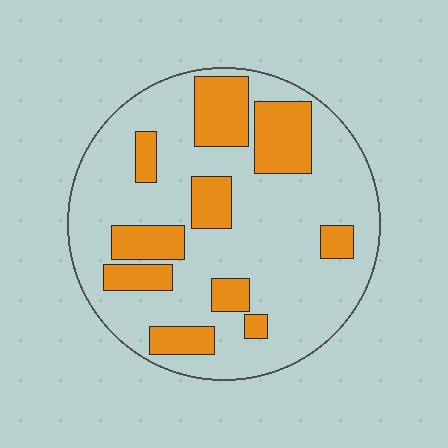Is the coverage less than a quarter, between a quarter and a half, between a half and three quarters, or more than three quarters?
Between a quarter and a half.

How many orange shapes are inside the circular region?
10.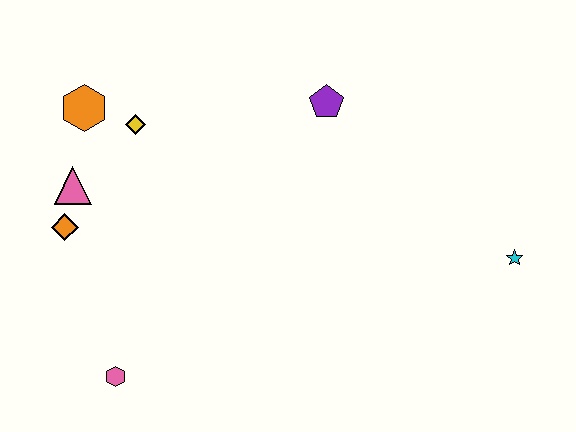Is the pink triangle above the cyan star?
Yes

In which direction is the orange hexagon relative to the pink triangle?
The orange hexagon is above the pink triangle.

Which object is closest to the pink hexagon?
The orange diamond is closest to the pink hexagon.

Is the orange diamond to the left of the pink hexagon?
Yes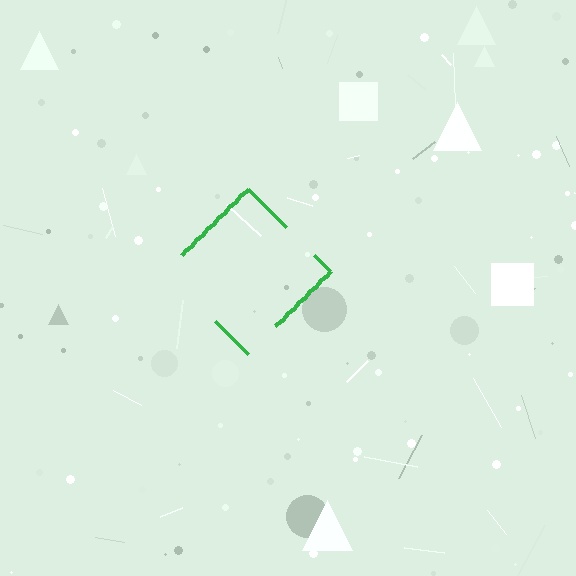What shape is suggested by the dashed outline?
The dashed outline suggests a diamond.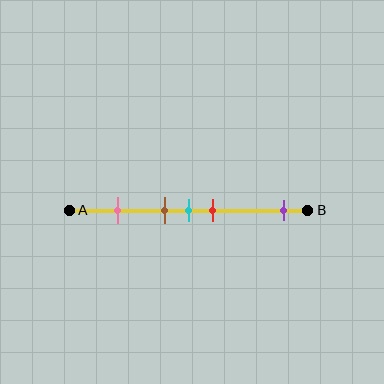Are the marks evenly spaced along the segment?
No, the marks are not evenly spaced.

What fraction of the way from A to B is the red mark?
The red mark is approximately 60% (0.6) of the way from A to B.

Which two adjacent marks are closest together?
The brown and cyan marks are the closest adjacent pair.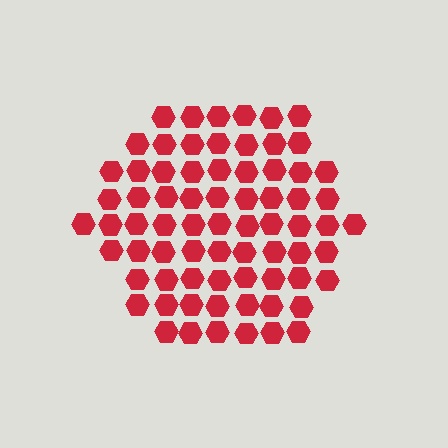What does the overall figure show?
The overall figure shows a hexagon.